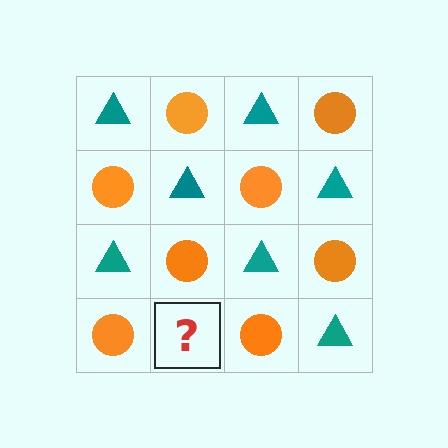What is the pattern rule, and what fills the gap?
The rule is that it alternates teal triangle and orange circle in a checkerboard pattern. The gap should be filled with a teal triangle.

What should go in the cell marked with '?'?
The missing cell should contain a teal triangle.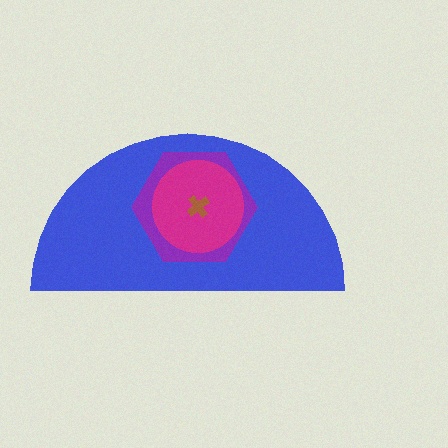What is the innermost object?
The brown cross.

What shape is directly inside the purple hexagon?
The magenta circle.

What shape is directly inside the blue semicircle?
The purple hexagon.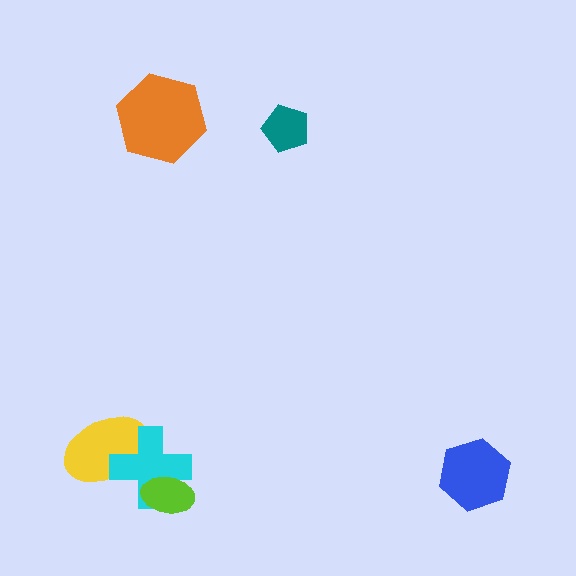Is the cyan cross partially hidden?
Yes, it is partially covered by another shape.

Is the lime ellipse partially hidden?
No, no other shape covers it.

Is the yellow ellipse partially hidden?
Yes, it is partially covered by another shape.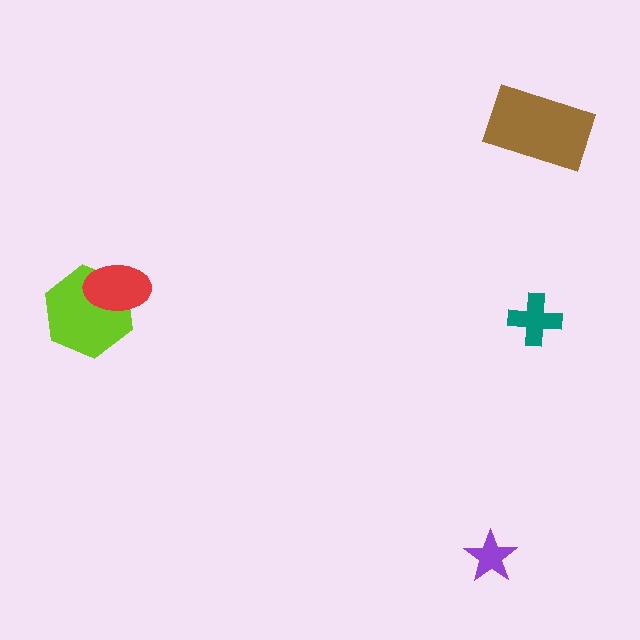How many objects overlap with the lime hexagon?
1 object overlaps with the lime hexagon.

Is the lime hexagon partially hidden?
Yes, it is partially covered by another shape.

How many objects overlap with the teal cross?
0 objects overlap with the teal cross.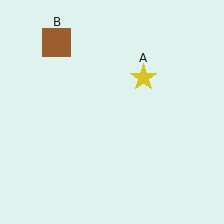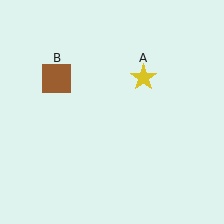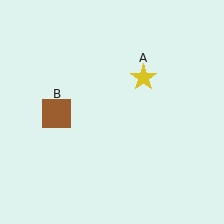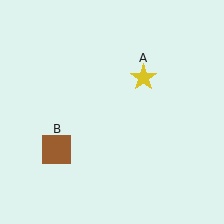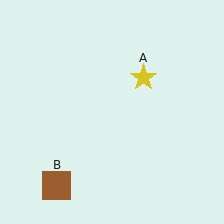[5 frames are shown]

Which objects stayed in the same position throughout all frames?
Yellow star (object A) remained stationary.